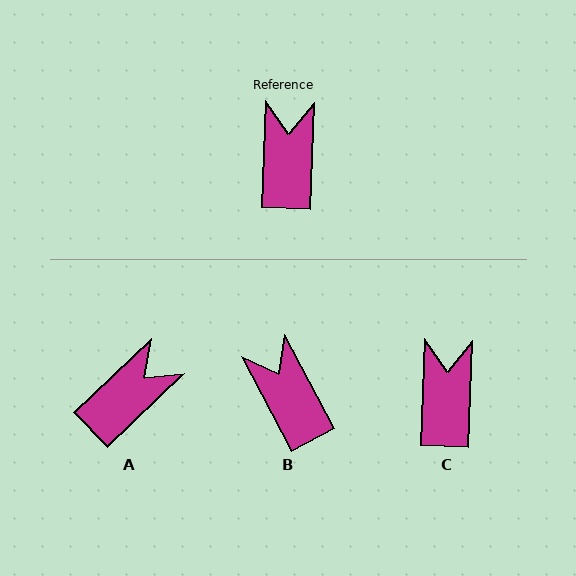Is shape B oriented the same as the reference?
No, it is off by about 30 degrees.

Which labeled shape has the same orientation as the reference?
C.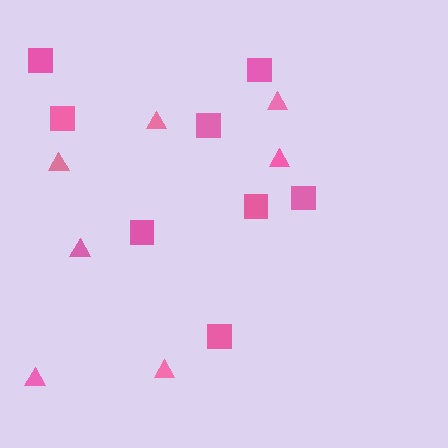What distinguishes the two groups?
There are 2 groups: one group of triangles (7) and one group of squares (8).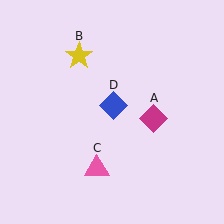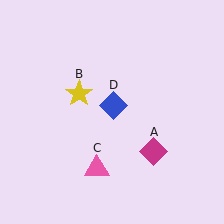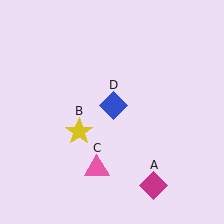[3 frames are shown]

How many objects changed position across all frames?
2 objects changed position: magenta diamond (object A), yellow star (object B).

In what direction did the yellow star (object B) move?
The yellow star (object B) moved down.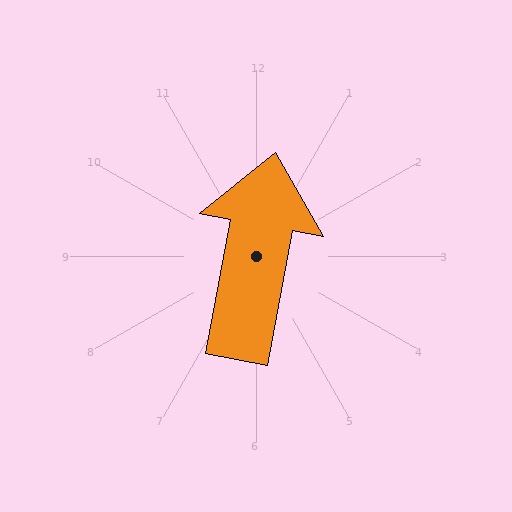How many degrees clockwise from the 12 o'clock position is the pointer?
Approximately 11 degrees.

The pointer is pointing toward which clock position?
Roughly 12 o'clock.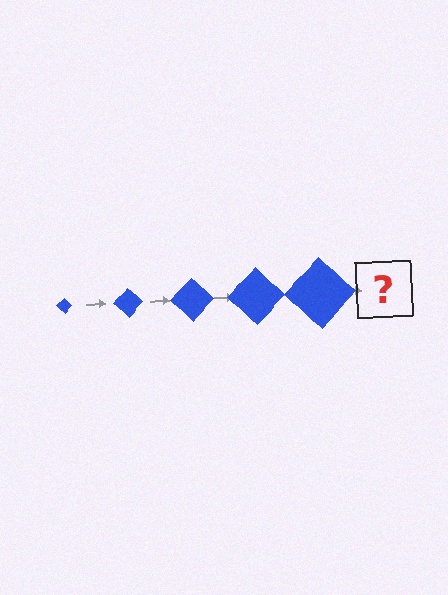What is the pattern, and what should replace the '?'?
The pattern is that the diamond gets progressively larger each step. The '?' should be a blue diamond, larger than the previous one.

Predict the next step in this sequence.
The next step is a blue diamond, larger than the previous one.